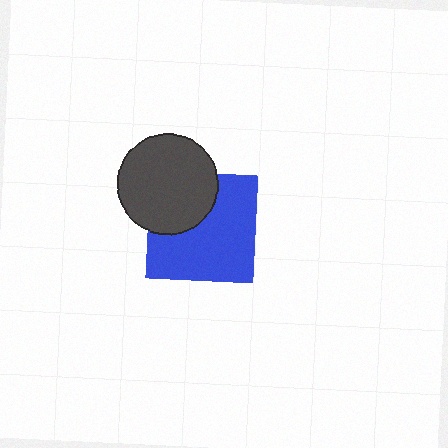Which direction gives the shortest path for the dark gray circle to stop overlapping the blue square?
Moving toward the upper-left gives the shortest separation.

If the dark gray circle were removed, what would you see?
You would see the complete blue square.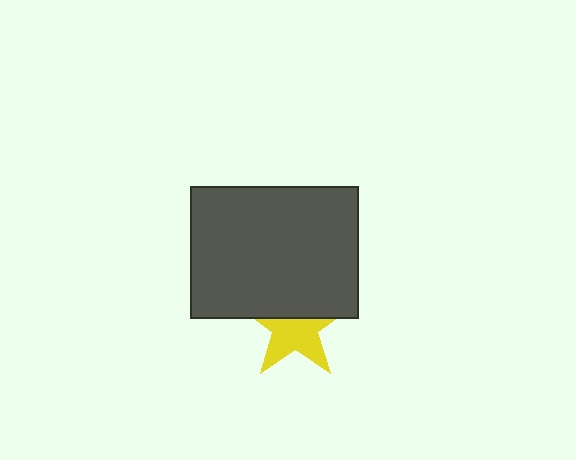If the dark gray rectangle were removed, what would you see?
You would see the complete yellow star.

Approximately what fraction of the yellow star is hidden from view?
Roughly 43% of the yellow star is hidden behind the dark gray rectangle.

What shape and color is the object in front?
The object in front is a dark gray rectangle.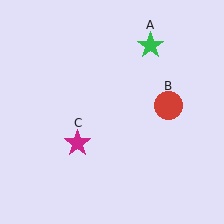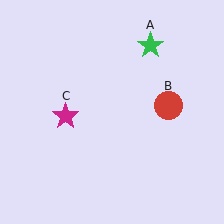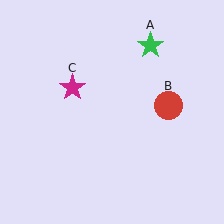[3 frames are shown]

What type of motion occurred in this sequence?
The magenta star (object C) rotated clockwise around the center of the scene.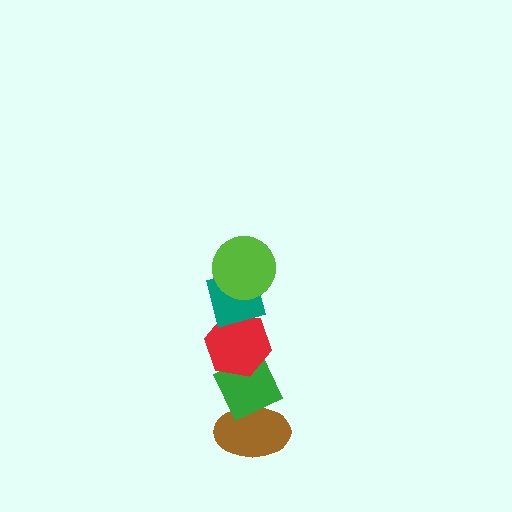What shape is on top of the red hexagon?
The teal diamond is on top of the red hexagon.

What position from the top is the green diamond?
The green diamond is 4th from the top.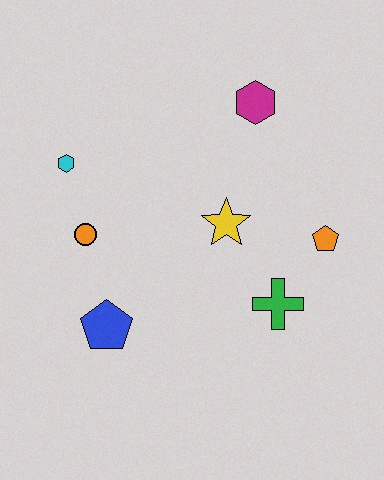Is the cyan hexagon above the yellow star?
Yes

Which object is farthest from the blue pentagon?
The magenta hexagon is farthest from the blue pentagon.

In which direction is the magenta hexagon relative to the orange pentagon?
The magenta hexagon is above the orange pentagon.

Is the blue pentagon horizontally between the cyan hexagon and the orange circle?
No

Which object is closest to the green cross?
The orange pentagon is closest to the green cross.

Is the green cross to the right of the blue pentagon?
Yes